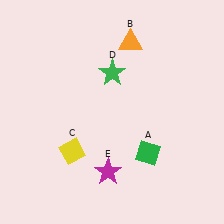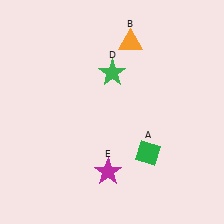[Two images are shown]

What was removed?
The yellow diamond (C) was removed in Image 2.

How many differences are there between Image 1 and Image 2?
There is 1 difference between the two images.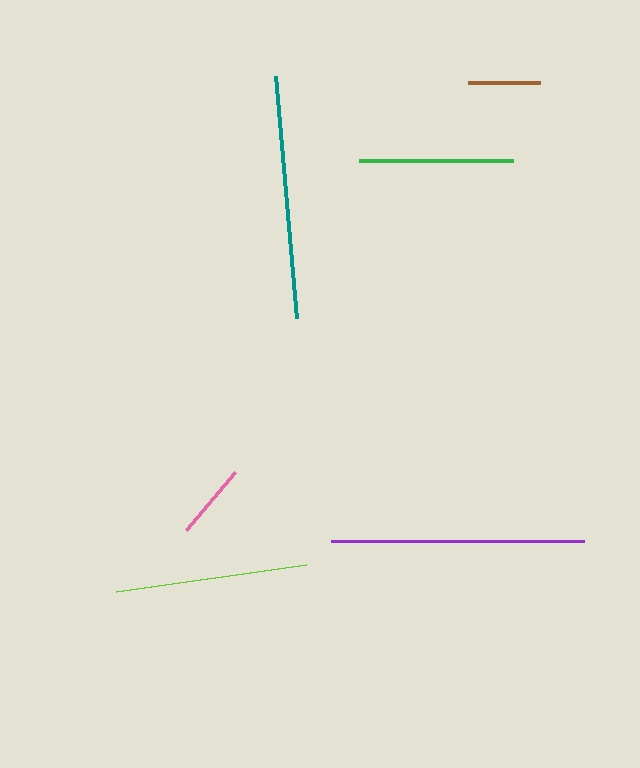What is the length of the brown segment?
The brown segment is approximately 71 pixels long.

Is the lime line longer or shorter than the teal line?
The teal line is longer than the lime line.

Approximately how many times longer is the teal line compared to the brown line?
The teal line is approximately 3.4 times the length of the brown line.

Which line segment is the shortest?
The brown line is the shortest at approximately 71 pixels.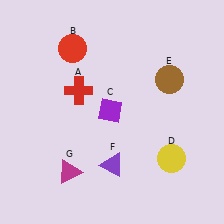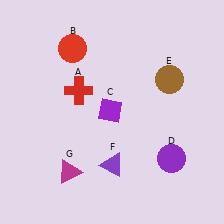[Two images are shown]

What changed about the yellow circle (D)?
In Image 1, D is yellow. In Image 2, it changed to purple.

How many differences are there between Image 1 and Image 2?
There is 1 difference between the two images.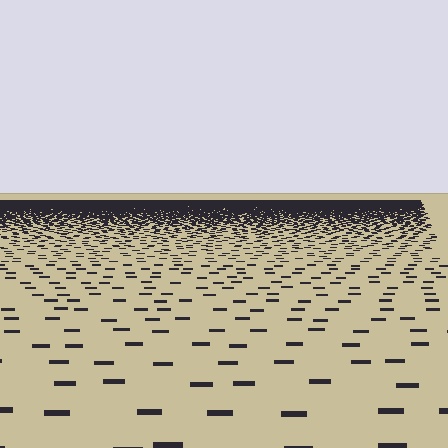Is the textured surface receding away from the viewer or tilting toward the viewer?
The surface is receding away from the viewer. Texture elements get smaller and denser toward the top.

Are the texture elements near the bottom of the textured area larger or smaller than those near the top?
Larger. Near the bottom, elements are closer to the viewer and appear at a bigger on-screen size.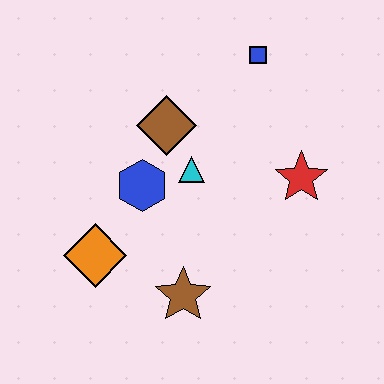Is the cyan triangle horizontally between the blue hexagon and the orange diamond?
No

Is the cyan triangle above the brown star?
Yes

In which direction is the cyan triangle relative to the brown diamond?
The cyan triangle is below the brown diamond.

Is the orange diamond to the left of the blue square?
Yes